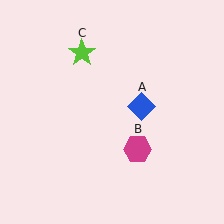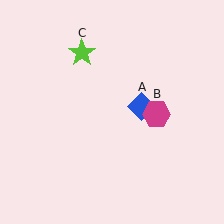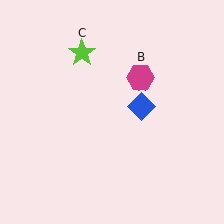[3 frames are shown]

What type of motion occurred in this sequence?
The magenta hexagon (object B) rotated counterclockwise around the center of the scene.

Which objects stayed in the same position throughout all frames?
Blue diamond (object A) and lime star (object C) remained stationary.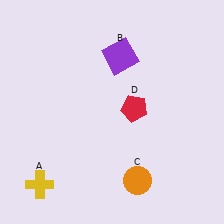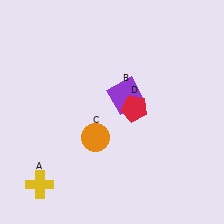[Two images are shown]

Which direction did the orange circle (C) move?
The orange circle (C) moved up.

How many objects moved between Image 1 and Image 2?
2 objects moved between the two images.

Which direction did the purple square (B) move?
The purple square (B) moved down.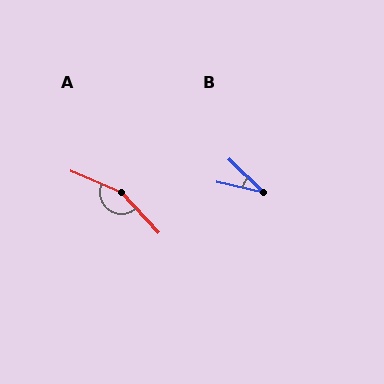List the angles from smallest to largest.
B (32°), A (156°).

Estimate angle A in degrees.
Approximately 156 degrees.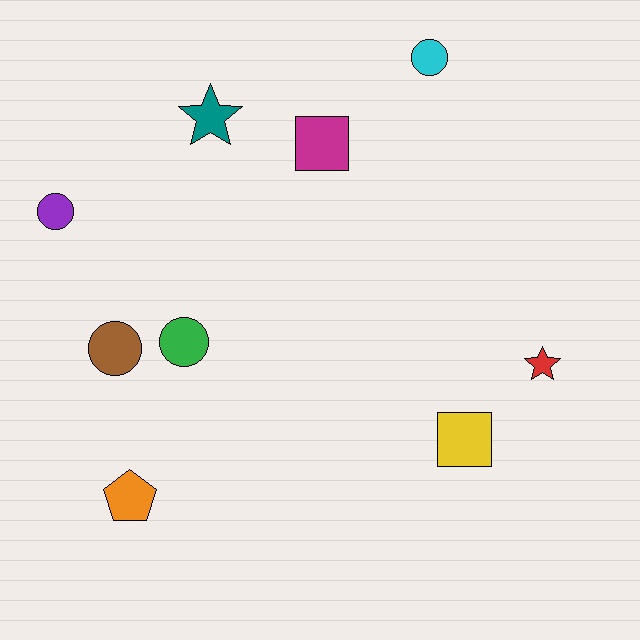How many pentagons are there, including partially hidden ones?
There is 1 pentagon.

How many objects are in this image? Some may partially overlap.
There are 9 objects.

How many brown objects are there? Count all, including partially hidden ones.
There is 1 brown object.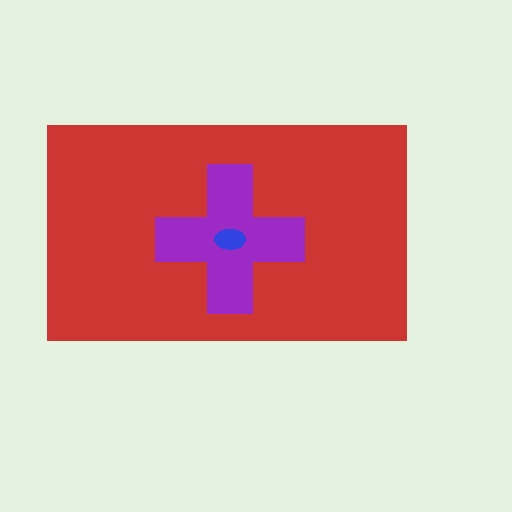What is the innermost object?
The blue ellipse.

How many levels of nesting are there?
3.